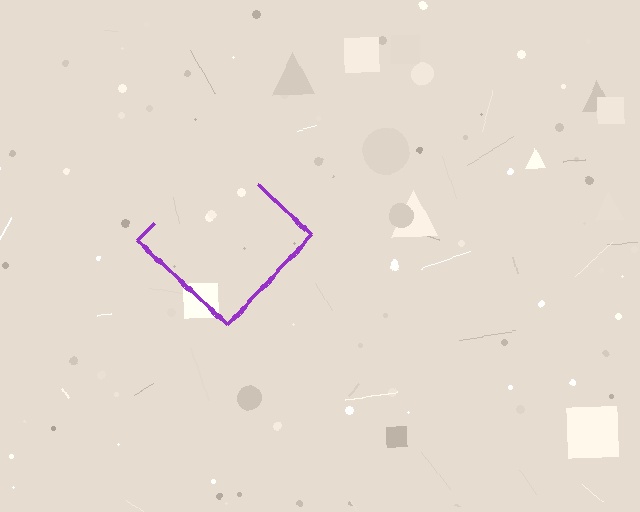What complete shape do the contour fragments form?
The contour fragments form a diamond.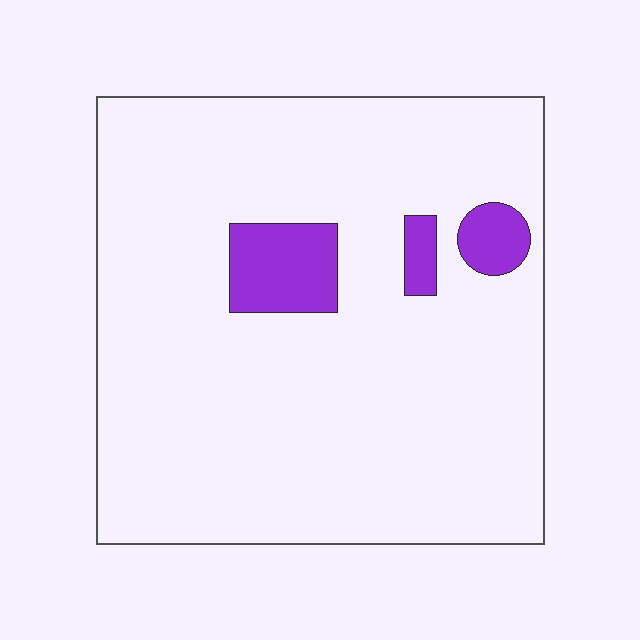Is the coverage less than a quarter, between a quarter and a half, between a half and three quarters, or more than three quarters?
Less than a quarter.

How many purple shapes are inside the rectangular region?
3.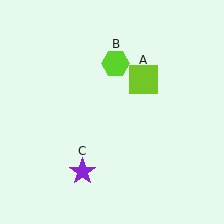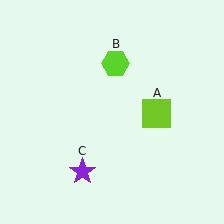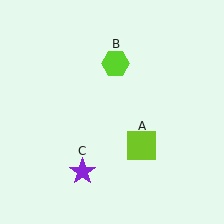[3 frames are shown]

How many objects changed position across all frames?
1 object changed position: lime square (object A).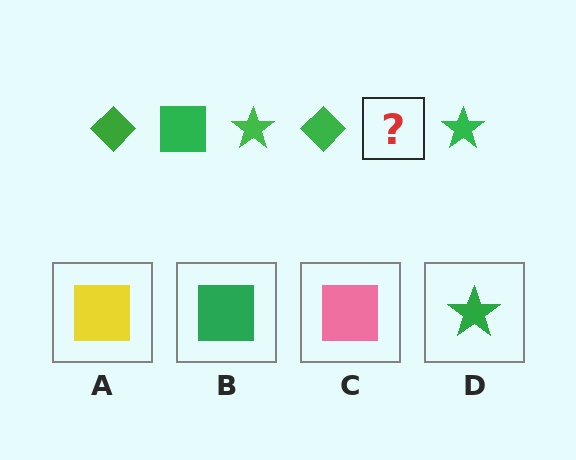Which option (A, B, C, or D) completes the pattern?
B.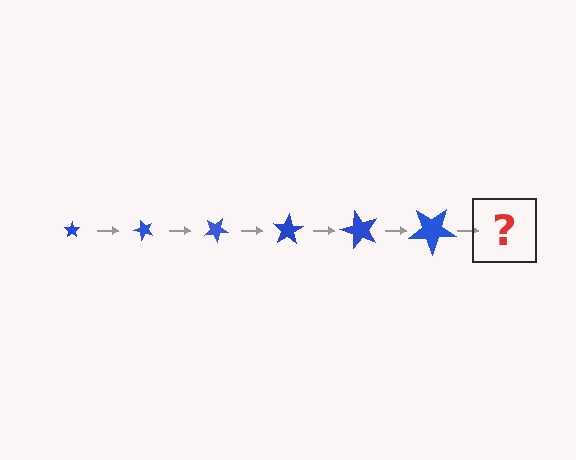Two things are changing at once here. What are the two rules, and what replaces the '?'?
The two rules are that the star grows larger each step and it rotates 50 degrees each step. The '?' should be a star, larger than the previous one and rotated 300 degrees from the start.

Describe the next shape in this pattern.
It should be a star, larger than the previous one and rotated 300 degrees from the start.